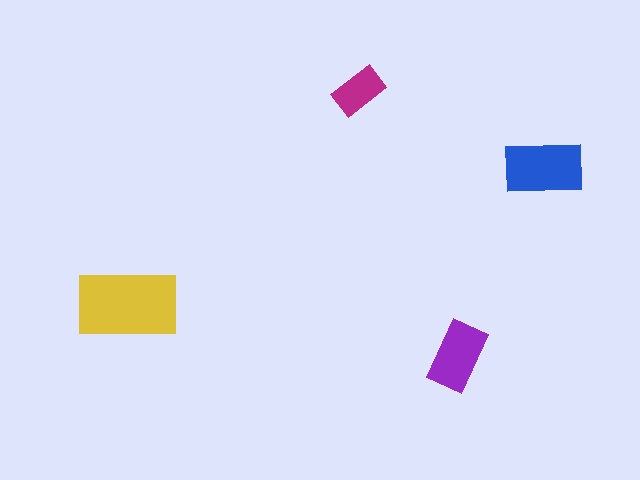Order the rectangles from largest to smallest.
the yellow one, the blue one, the purple one, the magenta one.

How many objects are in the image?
There are 4 objects in the image.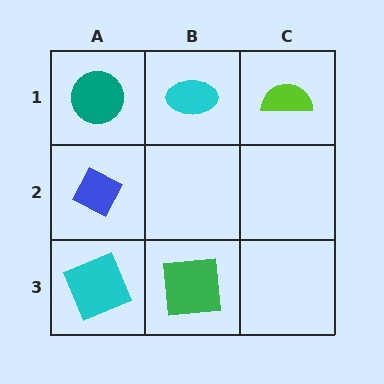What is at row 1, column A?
A teal circle.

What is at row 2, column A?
A blue diamond.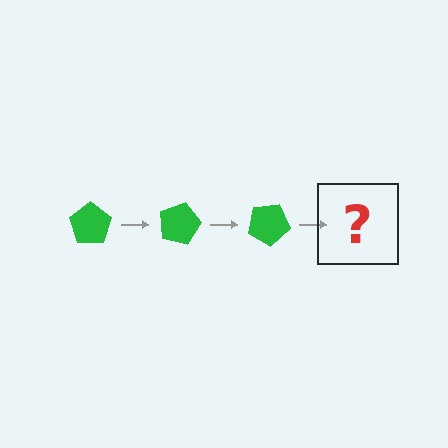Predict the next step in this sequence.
The next step is a green pentagon rotated 45 degrees.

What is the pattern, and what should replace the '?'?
The pattern is that the pentagon rotates 15 degrees each step. The '?' should be a green pentagon rotated 45 degrees.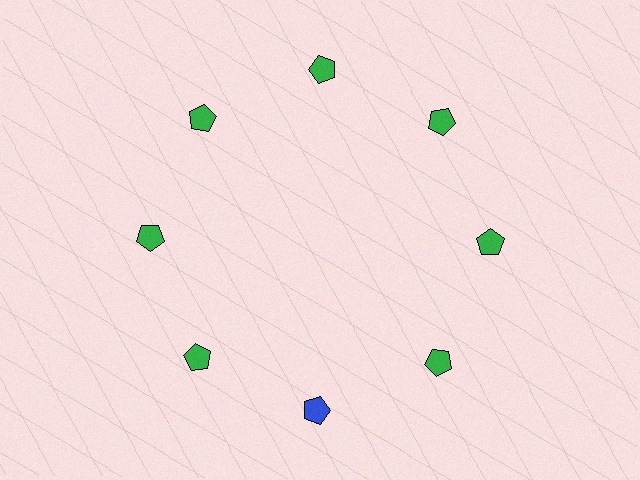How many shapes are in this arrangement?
There are 8 shapes arranged in a ring pattern.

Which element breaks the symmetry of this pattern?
The blue pentagon at roughly the 6 o'clock position breaks the symmetry. All other shapes are green pentagons.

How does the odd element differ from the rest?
It has a different color: blue instead of green.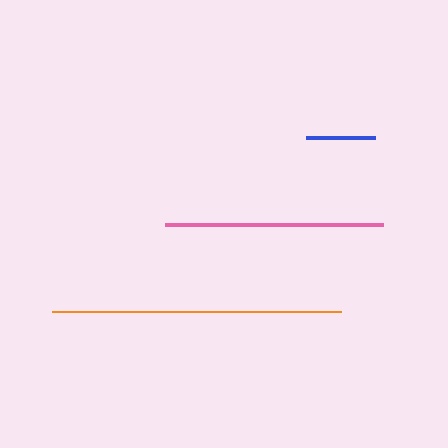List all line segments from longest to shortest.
From longest to shortest: orange, pink, blue.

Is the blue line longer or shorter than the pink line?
The pink line is longer than the blue line.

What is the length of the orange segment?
The orange segment is approximately 289 pixels long.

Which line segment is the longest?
The orange line is the longest at approximately 289 pixels.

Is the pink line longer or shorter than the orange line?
The orange line is longer than the pink line.